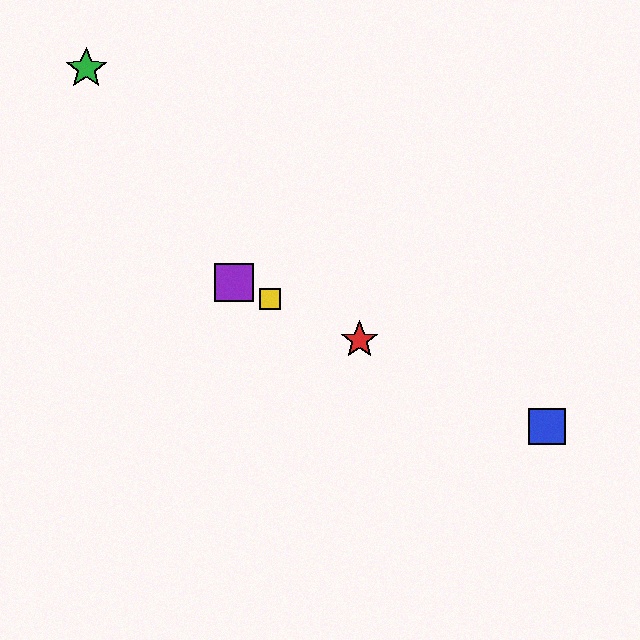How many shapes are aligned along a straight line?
4 shapes (the red star, the blue square, the yellow square, the purple square) are aligned along a straight line.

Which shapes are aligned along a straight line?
The red star, the blue square, the yellow square, the purple square are aligned along a straight line.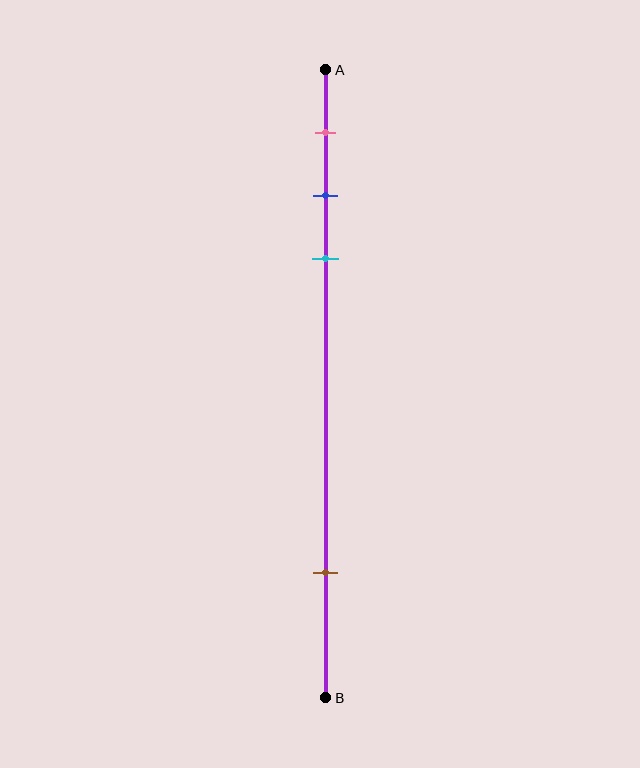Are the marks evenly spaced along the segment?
No, the marks are not evenly spaced.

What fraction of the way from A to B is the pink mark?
The pink mark is approximately 10% (0.1) of the way from A to B.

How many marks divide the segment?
There are 4 marks dividing the segment.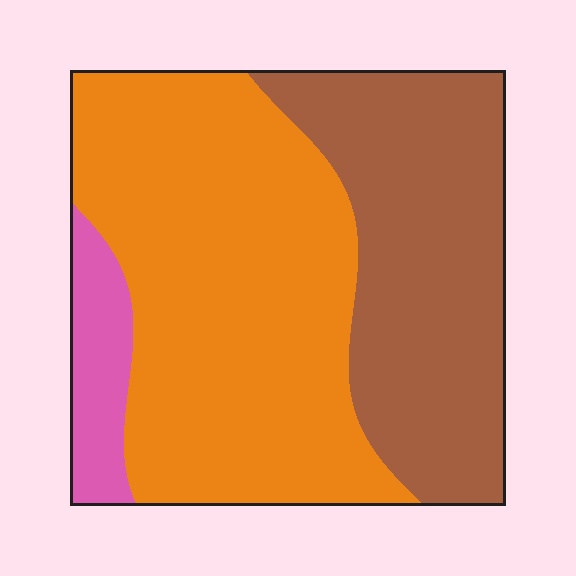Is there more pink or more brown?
Brown.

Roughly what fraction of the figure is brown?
Brown takes up between a third and a half of the figure.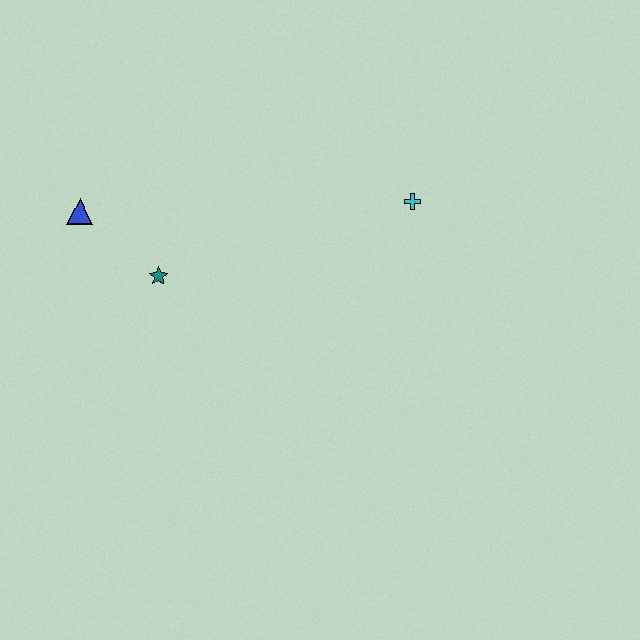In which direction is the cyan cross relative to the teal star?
The cyan cross is to the right of the teal star.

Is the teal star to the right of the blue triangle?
Yes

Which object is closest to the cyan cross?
The teal star is closest to the cyan cross.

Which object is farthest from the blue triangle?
The cyan cross is farthest from the blue triangle.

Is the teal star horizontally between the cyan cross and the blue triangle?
Yes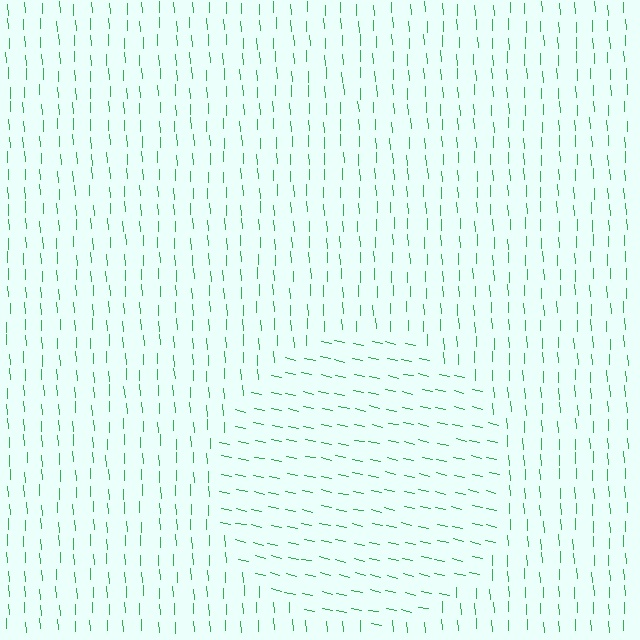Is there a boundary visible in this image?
Yes, there is a texture boundary formed by a change in line orientation.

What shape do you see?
I see a circle.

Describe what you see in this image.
The image is filled with small green line segments. A circle region in the image has lines oriented differently from the surrounding lines, creating a visible texture boundary.